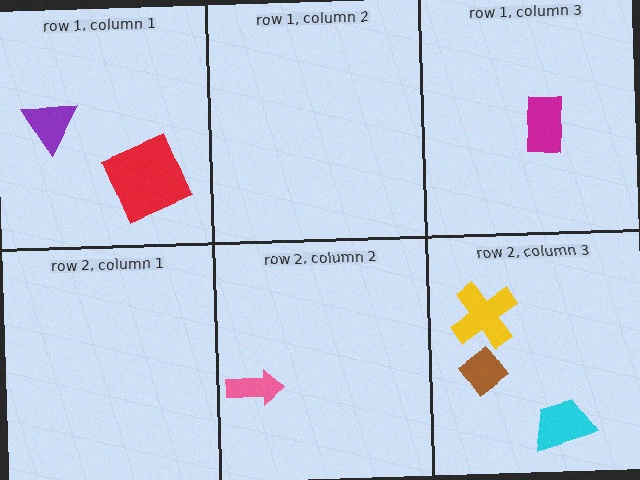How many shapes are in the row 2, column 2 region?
1.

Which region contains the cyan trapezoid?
The row 2, column 3 region.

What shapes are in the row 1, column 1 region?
The red square, the purple triangle.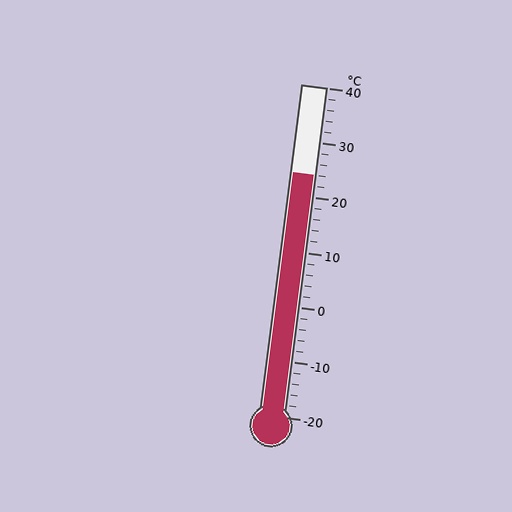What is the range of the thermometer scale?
The thermometer scale ranges from -20°C to 40°C.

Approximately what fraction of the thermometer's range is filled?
The thermometer is filled to approximately 75% of its range.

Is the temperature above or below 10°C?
The temperature is above 10°C.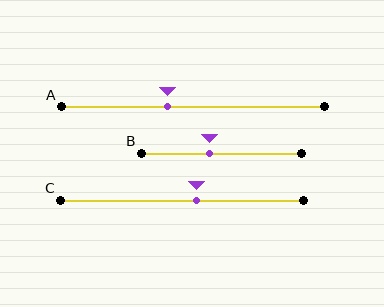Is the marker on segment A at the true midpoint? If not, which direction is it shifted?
No, the marker on segment A is shifted to the left by about 9% of the segment length.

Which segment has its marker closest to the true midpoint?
Segment C has its marker closest to the true midpoint.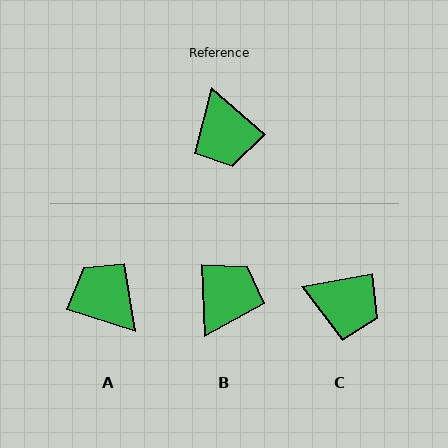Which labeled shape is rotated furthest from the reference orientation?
A, about 157 degrees away.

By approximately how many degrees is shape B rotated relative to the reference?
Approximately 133 degrees counter-clockwise.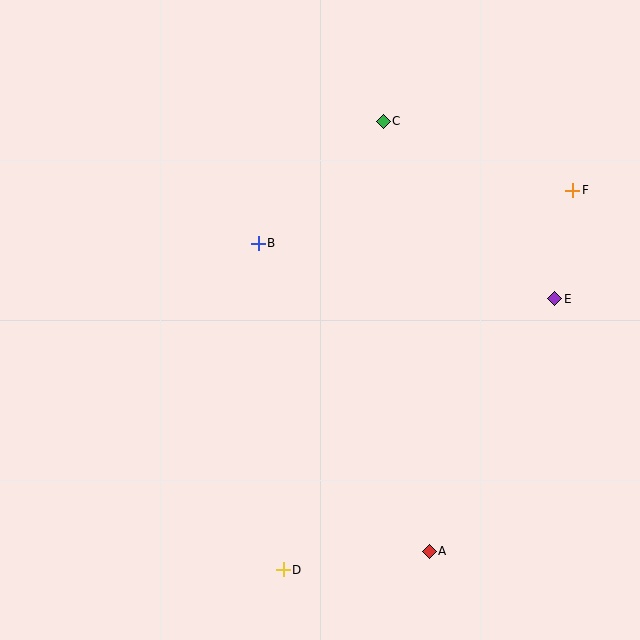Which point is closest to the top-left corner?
Point B is closest to the top-left corner.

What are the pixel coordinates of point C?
Point C is at (383, 121).